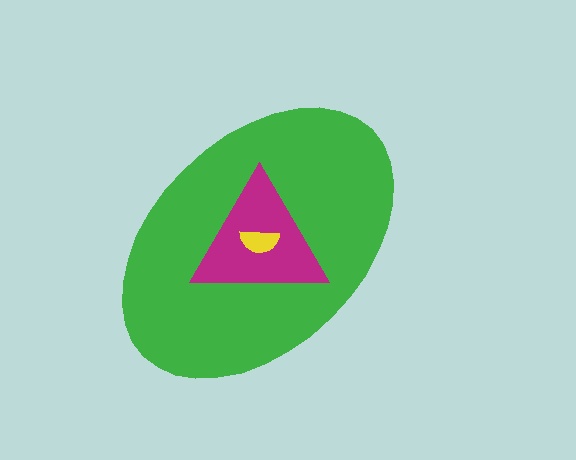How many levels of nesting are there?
3.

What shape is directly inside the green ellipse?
The magenta triangle.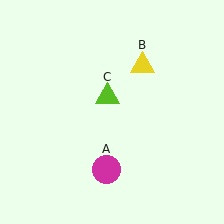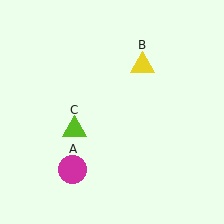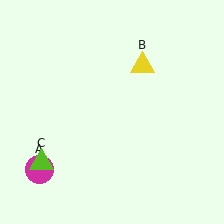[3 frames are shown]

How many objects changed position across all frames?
2 objects changed position: magenta circle (object A), lime triangle (object C).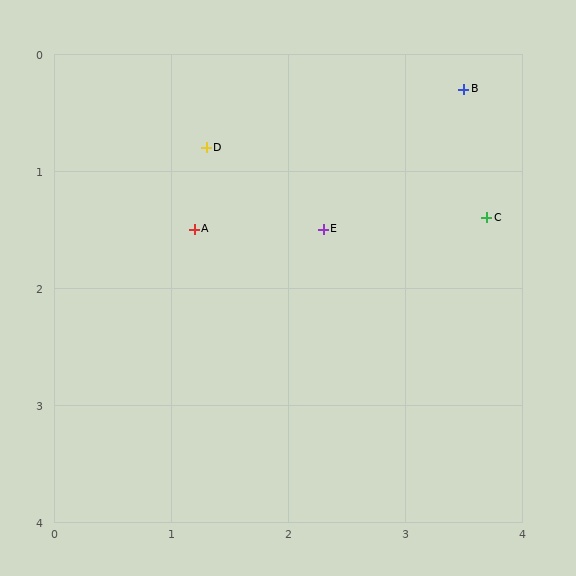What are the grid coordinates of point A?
Point A is at approximately (1.2, 1.5).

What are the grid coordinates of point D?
Point D is at approximately (1.3, 0.8).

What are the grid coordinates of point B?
Point B is at approximately (3.5, 0.3).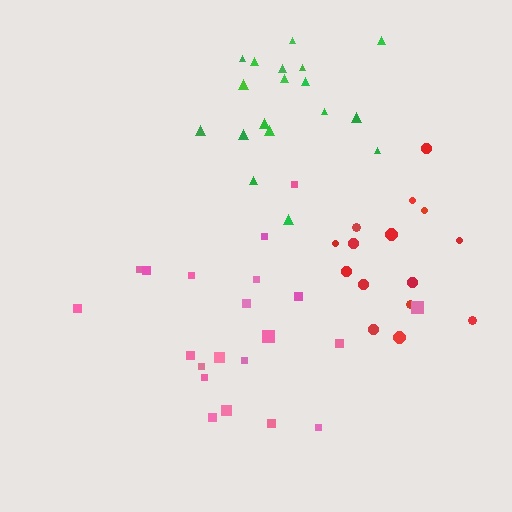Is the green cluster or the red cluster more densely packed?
Green.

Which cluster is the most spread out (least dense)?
Pink.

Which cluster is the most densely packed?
Green.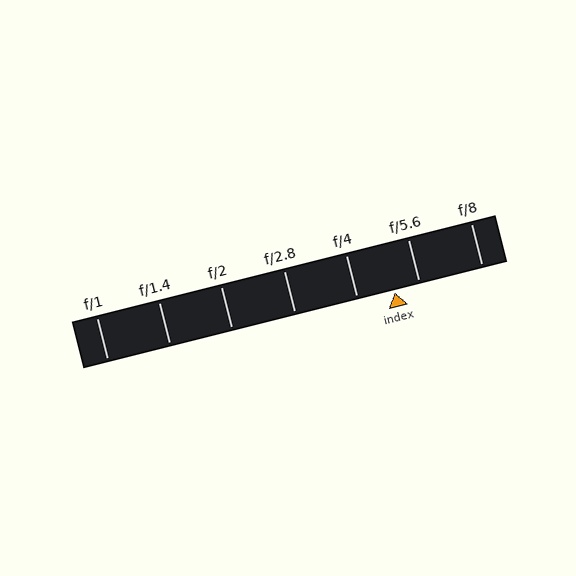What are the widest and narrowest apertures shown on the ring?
The widest aperture shown is f/1 and the narrowest is f/8.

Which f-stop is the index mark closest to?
The index mark is closest to f/5.6.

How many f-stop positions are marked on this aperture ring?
There are 7 f-stop positions marked.